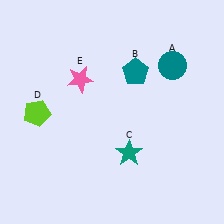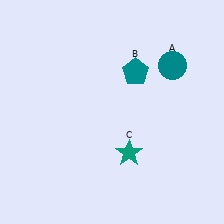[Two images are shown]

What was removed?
The pink star (E), the lime pentagon (D) were removed in Image 2.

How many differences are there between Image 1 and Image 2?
There are 2 differences between the two images.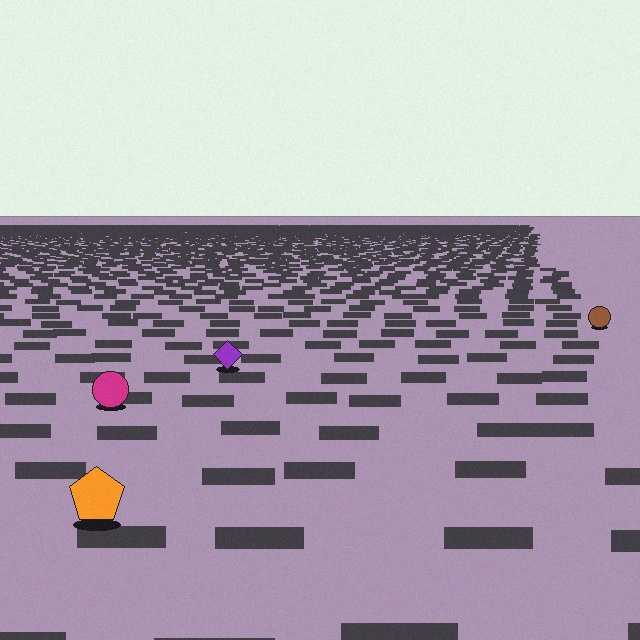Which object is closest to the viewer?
The orange pentagon is closest. The texture marks near it are larger and more spread out.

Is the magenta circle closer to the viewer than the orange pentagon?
No. The orange pentagon is closer — you can tell from the texture gradient: the ground texture is coarser near it.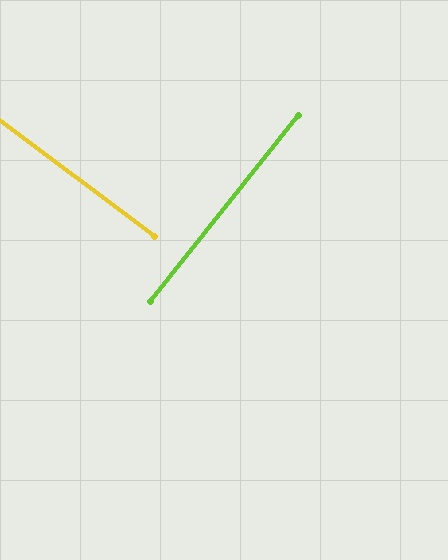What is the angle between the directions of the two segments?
Approximately 88 degrees.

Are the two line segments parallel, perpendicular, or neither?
Perpendicular — they meet at approximately 88°.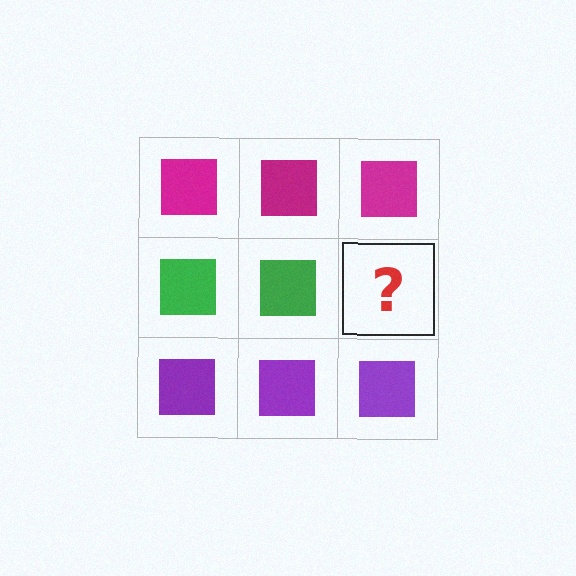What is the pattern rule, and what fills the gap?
The rule is that each row has a consistent color. The gap should be filled with a green square.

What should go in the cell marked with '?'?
The missing cell should contain a green square.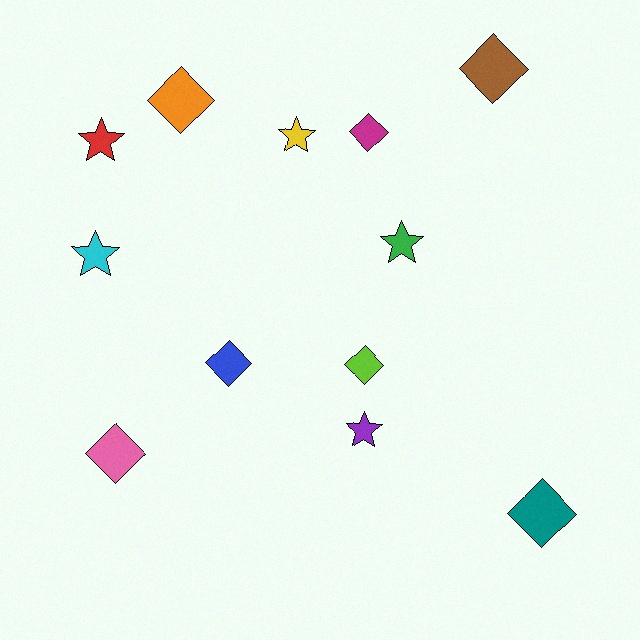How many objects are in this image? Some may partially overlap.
There are 12 objects.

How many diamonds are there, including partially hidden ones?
There are 7 diamonds.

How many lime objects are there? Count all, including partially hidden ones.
There is 1 lime object.